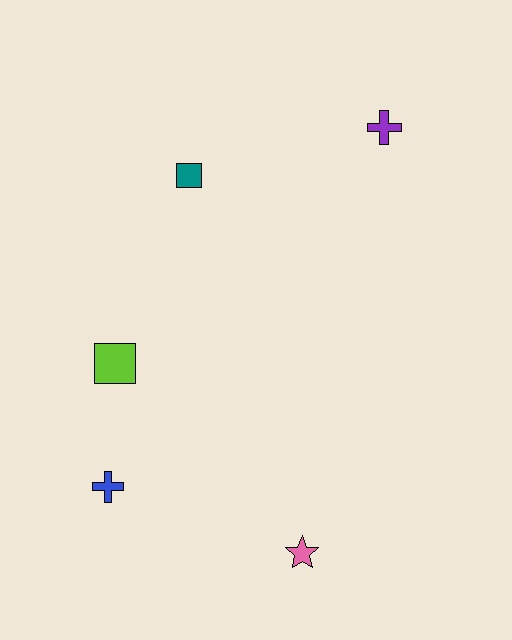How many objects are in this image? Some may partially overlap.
There are 5 objects.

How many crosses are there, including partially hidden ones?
There are 2 crosses.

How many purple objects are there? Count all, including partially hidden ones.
There is 1 purple object.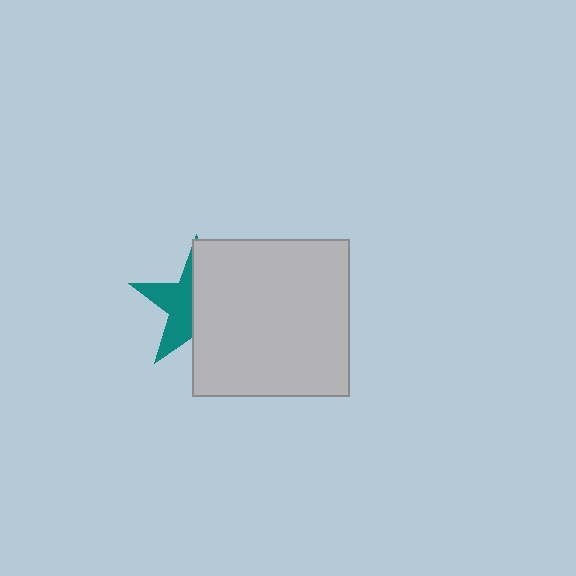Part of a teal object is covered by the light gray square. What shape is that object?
It is a star.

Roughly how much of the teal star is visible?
A small part of it is visible (roughly 42%).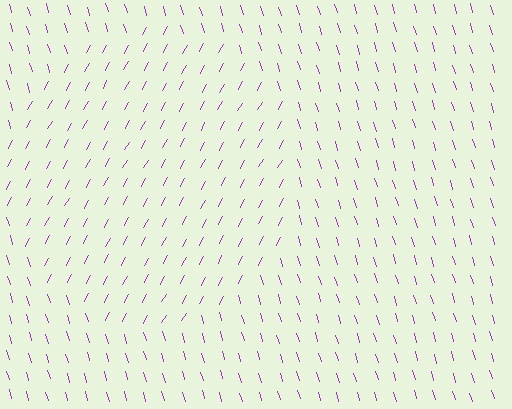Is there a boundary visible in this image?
Yes, there is a texture boundary formed by a change in line orientation.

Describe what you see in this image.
The image is filled with small purple line segments. A circle region in the image has lines oriented differently from the surrounding lines, creating a visible texture boundary.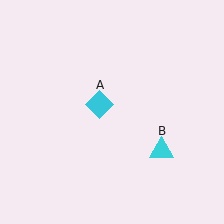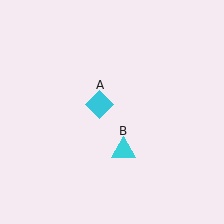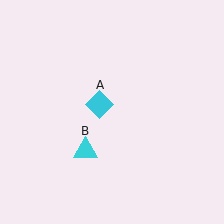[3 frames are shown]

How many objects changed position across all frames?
1 object changed position: cyan triangle (object B).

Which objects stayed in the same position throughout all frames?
Cyan diamond (object A) remained stationary.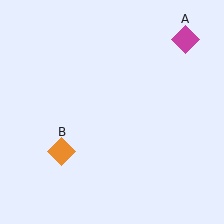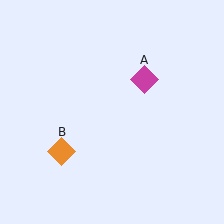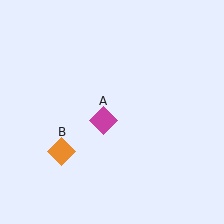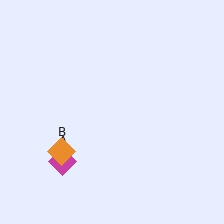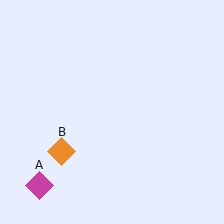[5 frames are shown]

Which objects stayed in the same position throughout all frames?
Orange diamond (object B) remained stationary.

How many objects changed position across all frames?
1 object changed position: magenta diamond (object A).